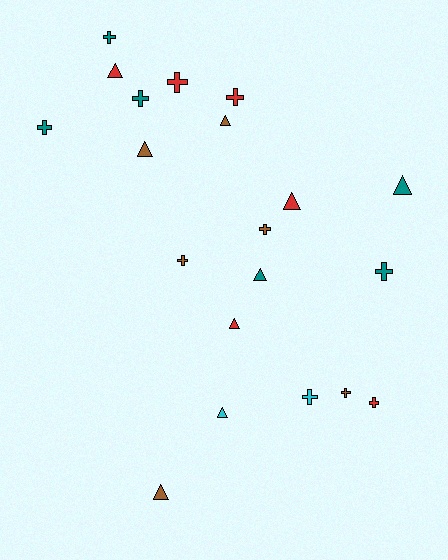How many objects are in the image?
There are 20 objects.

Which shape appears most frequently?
Cross, with 11 objects.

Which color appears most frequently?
Brown, with 6 objects.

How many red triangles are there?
There are 3 red triangles.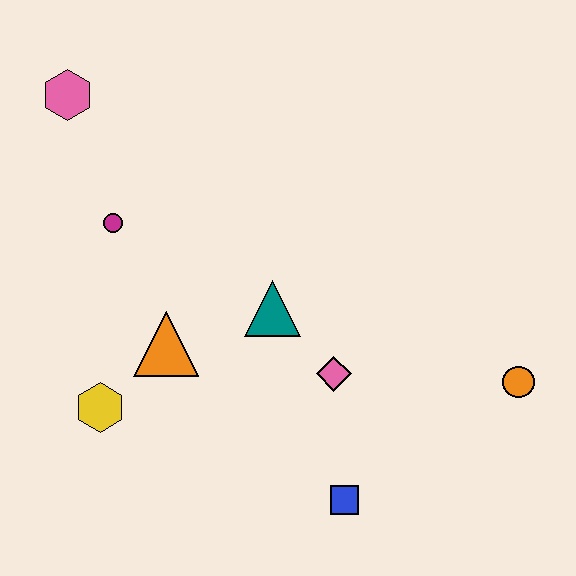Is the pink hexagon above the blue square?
Yes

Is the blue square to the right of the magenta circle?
Yes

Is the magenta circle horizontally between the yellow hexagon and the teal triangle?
Yes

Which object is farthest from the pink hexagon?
The orange circle is farthest from the pink hexagon.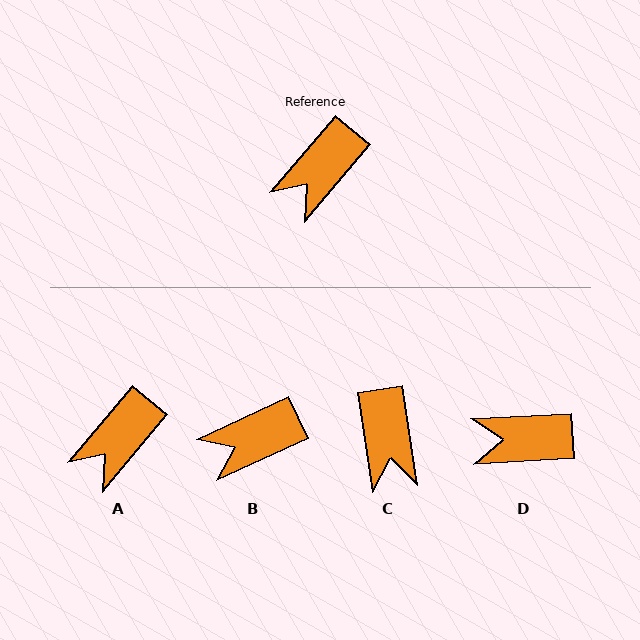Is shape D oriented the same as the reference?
No, it is off by about 47 degrees.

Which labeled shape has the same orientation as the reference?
A.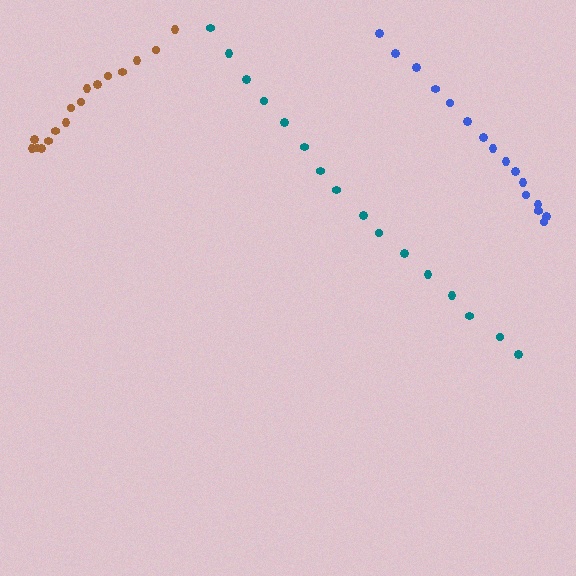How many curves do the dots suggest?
There are 3 distinct paths.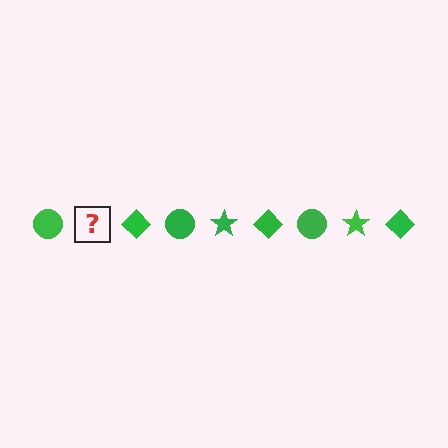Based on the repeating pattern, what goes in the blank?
The blank should be a green star.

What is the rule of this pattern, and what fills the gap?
The rule is that the pattern cycles through circle, star, diamond shapes in green. The gap should be filled with a green star.